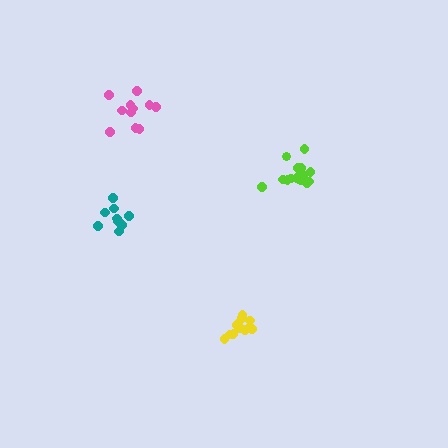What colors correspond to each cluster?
The clusters are colored: lime, pink, teal, yellow.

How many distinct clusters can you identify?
There are 4 distinct clusters.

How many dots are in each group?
Group 1: 14 dots, Group 2: 11 dots, Group 3: 9 dots, Group 4: 12 dots (46 total).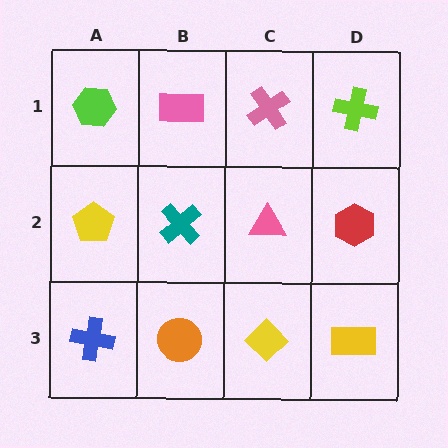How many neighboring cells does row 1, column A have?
2.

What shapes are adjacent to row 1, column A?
A yellow pentagon (row 2, column A), a pink rectangle (row 1, column B).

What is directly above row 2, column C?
A pink cross.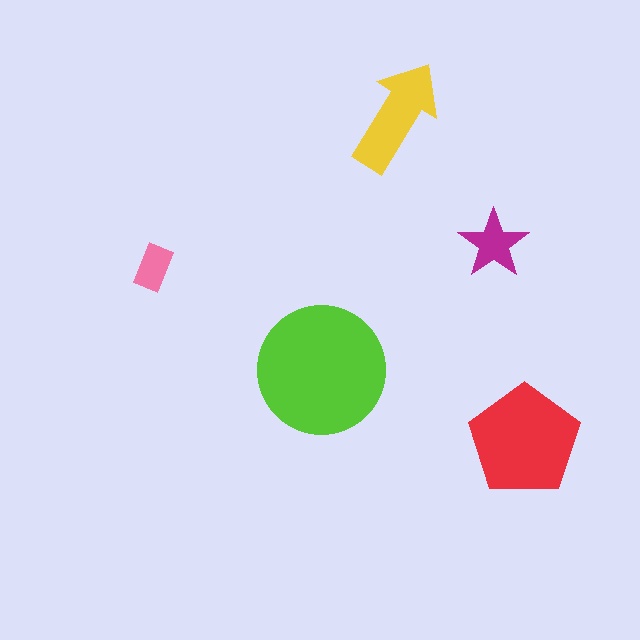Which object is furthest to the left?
The pink rectangle is leftmost.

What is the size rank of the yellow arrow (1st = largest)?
3rd.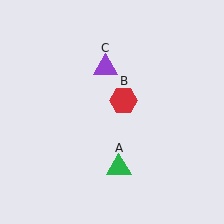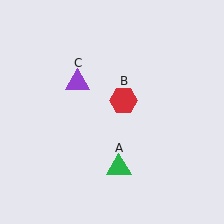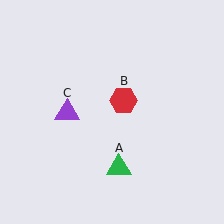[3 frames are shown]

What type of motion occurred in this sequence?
The purple triangle (object C) rotated counterclockwise around the center of the scene.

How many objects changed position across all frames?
1 object changed position: purple triangle (object C).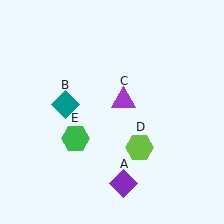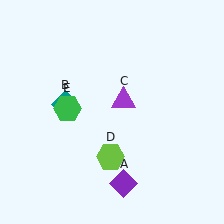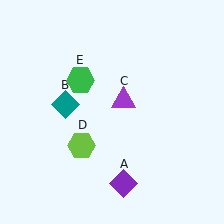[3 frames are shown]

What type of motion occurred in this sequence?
The lime hexagon (object D), green hexagon (object E) rotated clockwise around the center of the scene.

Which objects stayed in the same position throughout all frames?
Purple diamond (object A) and teal diamond (object B) and purple triangle (object C) remained stationary.